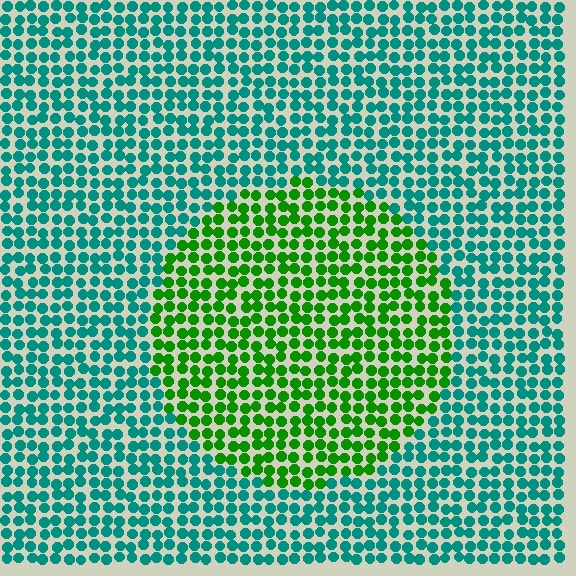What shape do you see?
I see a circle.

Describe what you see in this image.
The image is filled with small teal elements in a uniform arrangement. A circle-shaped region is visible where the elements are tinted to a slightly different hue, forming a subtle color boundary.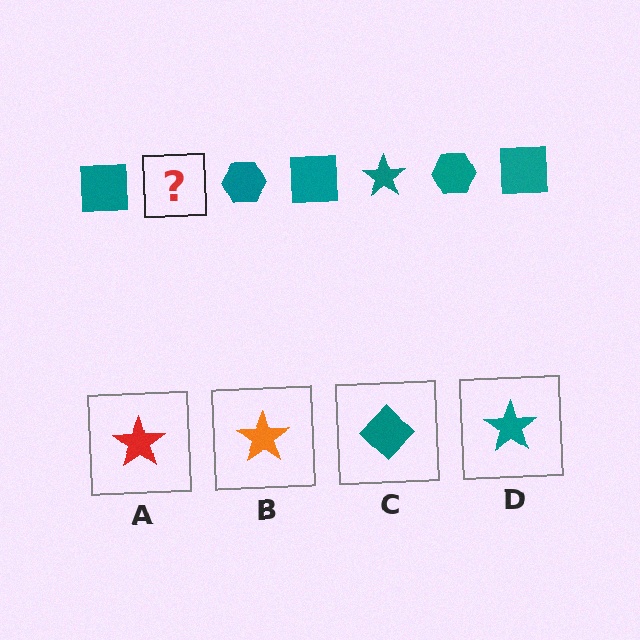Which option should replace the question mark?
Option D.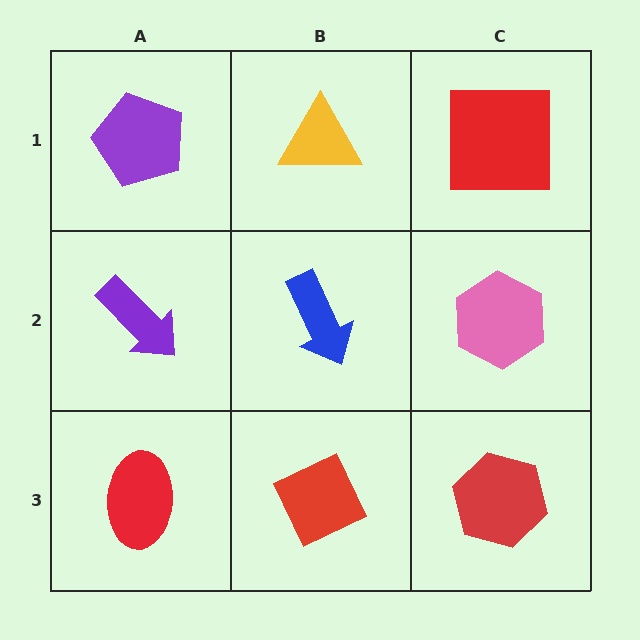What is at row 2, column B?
A blue arrow.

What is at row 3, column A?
A red ellipse.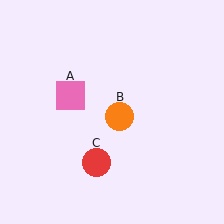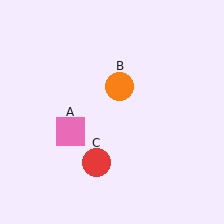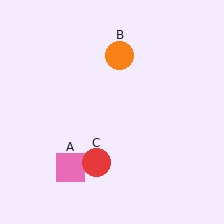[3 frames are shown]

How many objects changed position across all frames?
2 objects changed position: pink square (object A), orange circle (object B).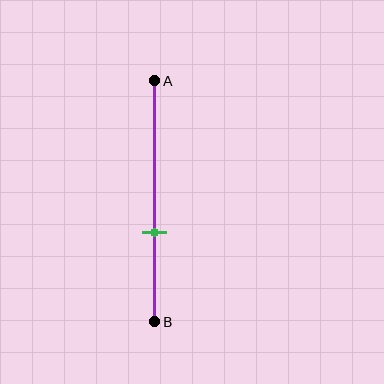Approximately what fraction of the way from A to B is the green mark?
The green mark is approximately 65% of the way from A to B.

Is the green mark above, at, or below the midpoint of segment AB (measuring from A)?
The green mark is below the midpoint of segment AB.